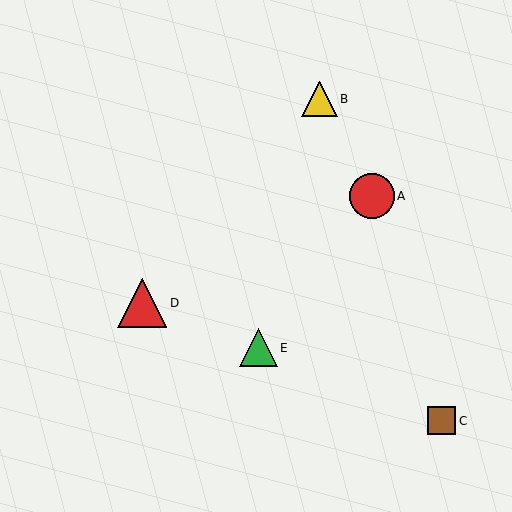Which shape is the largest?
The red triangle (labeled D) is the largest.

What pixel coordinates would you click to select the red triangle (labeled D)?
Click at (142, 303) to select the red triangle D.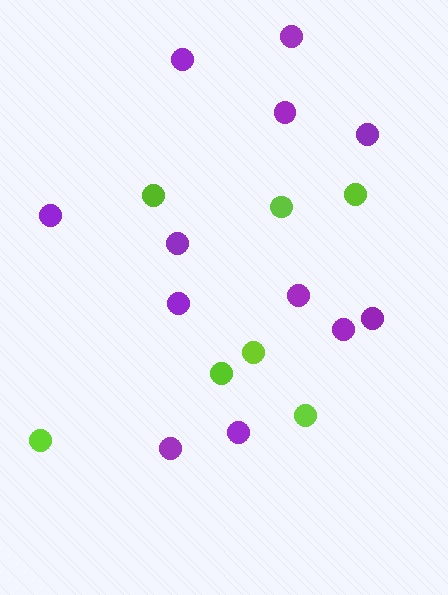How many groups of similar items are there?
There are 2 groups: one group of purple circles (12) and one group of lime circles (7).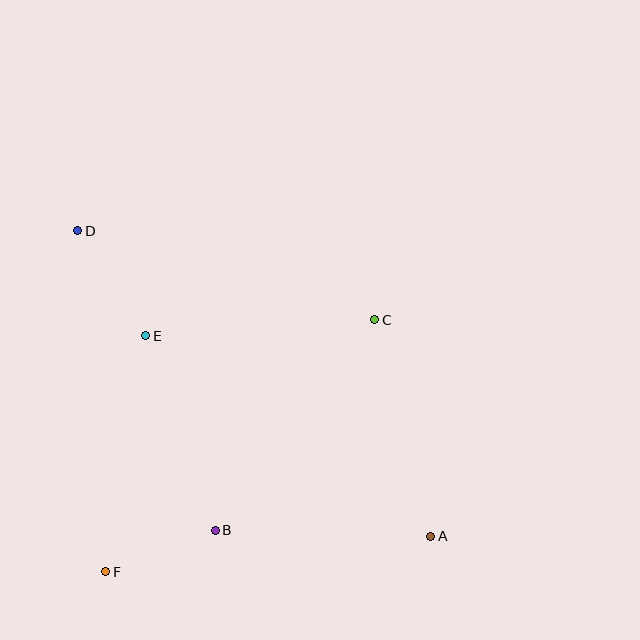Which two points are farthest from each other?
Points A and D are farthest from each other.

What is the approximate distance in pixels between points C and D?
The distance between C and D is approximately 310 pixels.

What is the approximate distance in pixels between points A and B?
The distance between A and B is approximately 215 pixels.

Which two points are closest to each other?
Points B and F are closest to each other.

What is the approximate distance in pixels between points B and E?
The distance between B and E is approximately 206 pixels.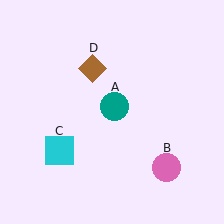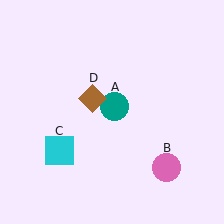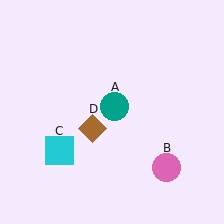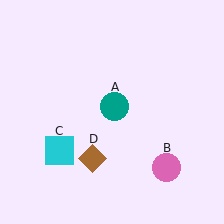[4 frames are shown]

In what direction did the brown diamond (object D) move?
The brown diamond (object D) moved down.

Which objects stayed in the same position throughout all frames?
Teal circle (object A) and pink circle (object B) and cyan square (object C) remained stationary.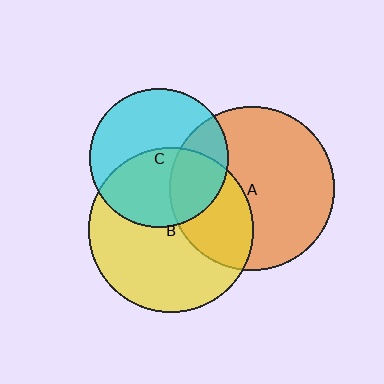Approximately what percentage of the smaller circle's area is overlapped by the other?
Approximately 50%.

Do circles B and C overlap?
Yes.